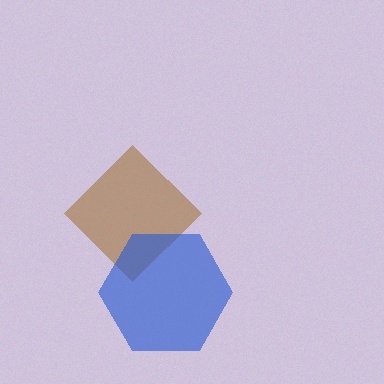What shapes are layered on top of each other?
The layered shapes are: a brown diamond, a blue hexagon.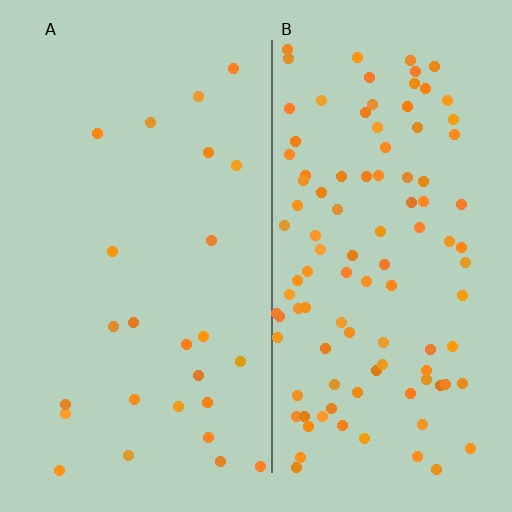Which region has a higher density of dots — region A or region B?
B (the right).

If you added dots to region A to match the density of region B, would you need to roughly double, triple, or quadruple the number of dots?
Approximately quadruple.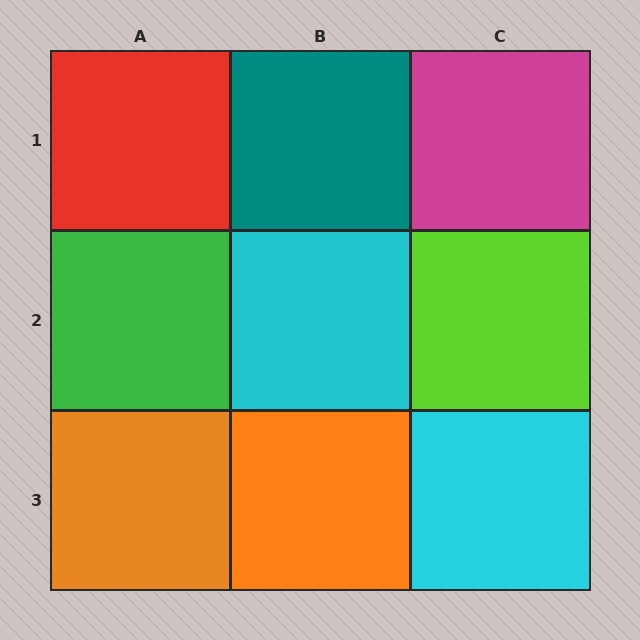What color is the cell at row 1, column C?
Magenta.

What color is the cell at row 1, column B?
Teal.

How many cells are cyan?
2 cells are cyan.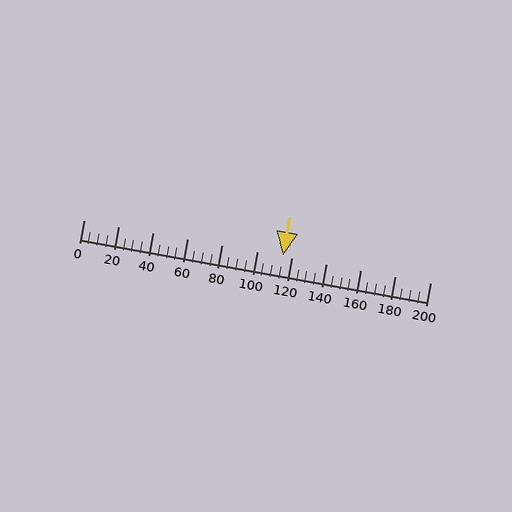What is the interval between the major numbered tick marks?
The major tick marks are spaced 20 units apart.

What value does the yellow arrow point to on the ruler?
The yellow arrow points to approximately 115.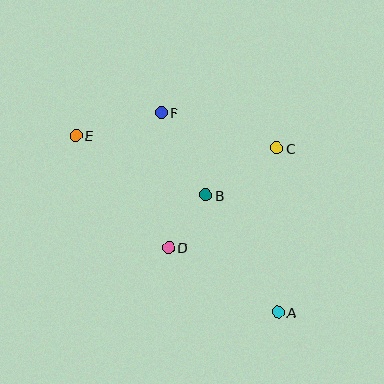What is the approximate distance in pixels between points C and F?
The distance between C and F is approximately 121 pixels.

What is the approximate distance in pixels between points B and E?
The distance between B and E is approximately 143 pixels.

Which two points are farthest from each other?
Points A and E are farthest from each other.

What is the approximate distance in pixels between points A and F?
The distance between A and F is approximately 231 pixels.